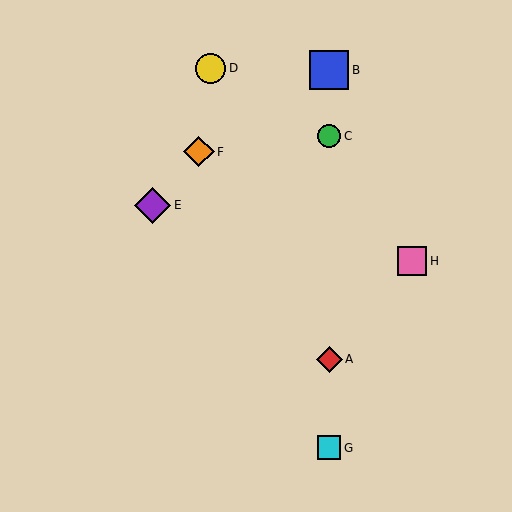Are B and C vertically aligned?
Yes, both are at x≈329.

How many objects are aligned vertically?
4 objects (A, B, C, G) are aligned vertically.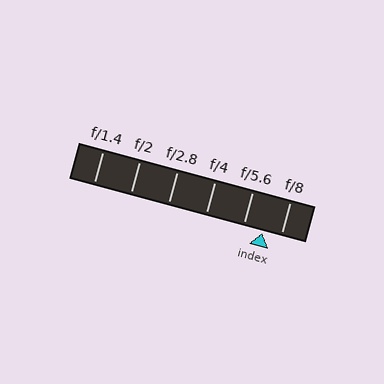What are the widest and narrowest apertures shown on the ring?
The widest aperture shown is f/1.4 and the narrowest is f/8.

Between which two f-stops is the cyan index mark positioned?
The index mark is between f/5.6 and f/8.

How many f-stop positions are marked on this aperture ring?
There are 6 f-stop positions marked.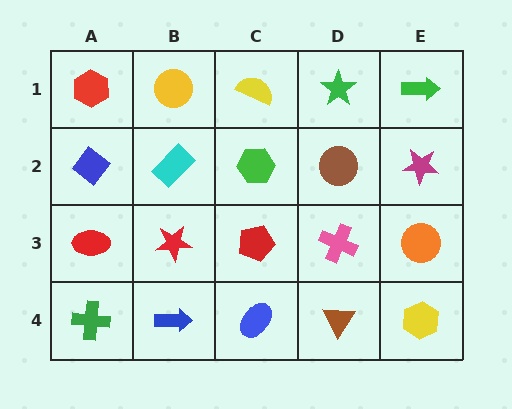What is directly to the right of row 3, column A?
A red star.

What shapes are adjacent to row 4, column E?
An orange circle (row 3, column E), a brown triangle (row 4, column D).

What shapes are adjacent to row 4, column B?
A red star (row 3, column B), a green cross (row 4, column A), a blue ellipse (row 4, column C).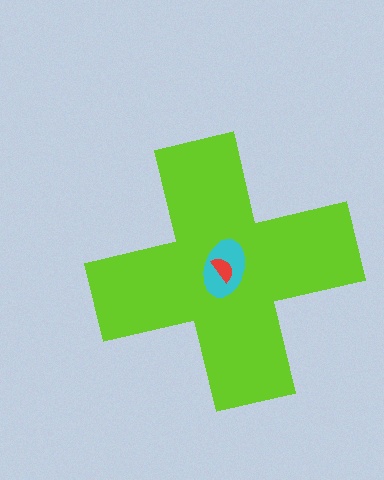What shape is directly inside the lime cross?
The cyan ellipse.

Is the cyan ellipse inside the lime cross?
Yes.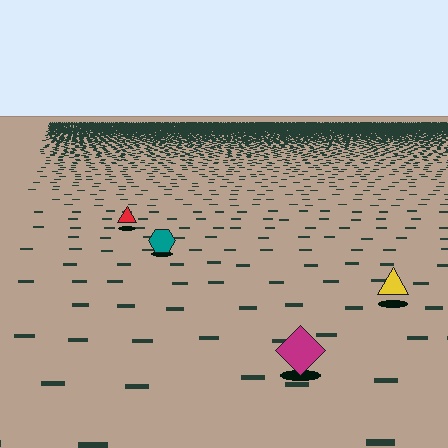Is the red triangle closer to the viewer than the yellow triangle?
No. The yellow triangle is closer — you can tell from the texture gradient: the ground texture is coarser near it.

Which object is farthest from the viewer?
The red triangle is farthest from the viewer. It appears smaller and the ground texture around it is denser.